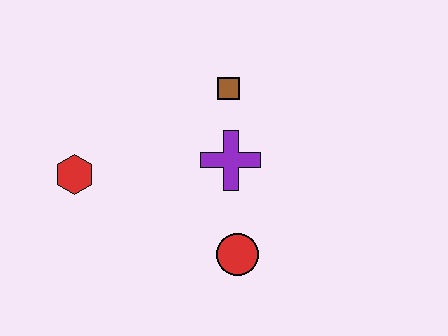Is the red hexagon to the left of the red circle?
Yes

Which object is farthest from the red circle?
The red hexagon is farthest from the red circle.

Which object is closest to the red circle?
The purple cross is closest to the red circle.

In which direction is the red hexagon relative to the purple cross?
The red hexagon is to the left of the purple cross.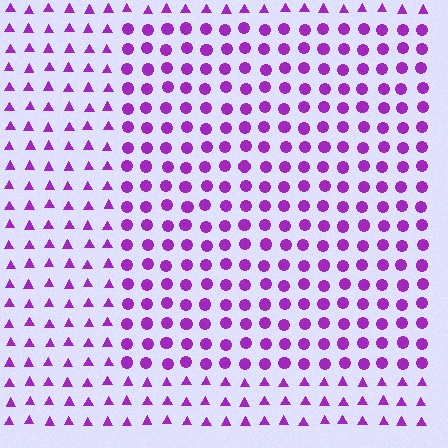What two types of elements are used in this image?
The image uses circles inside the rectangle region and triangles outside it.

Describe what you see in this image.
The image is filled with small purple elements arranged in a uniform grid. A rectangle-shaped region contains circles, while the surrounding area contains triangles. The boundary is defined purely by the change in element shape.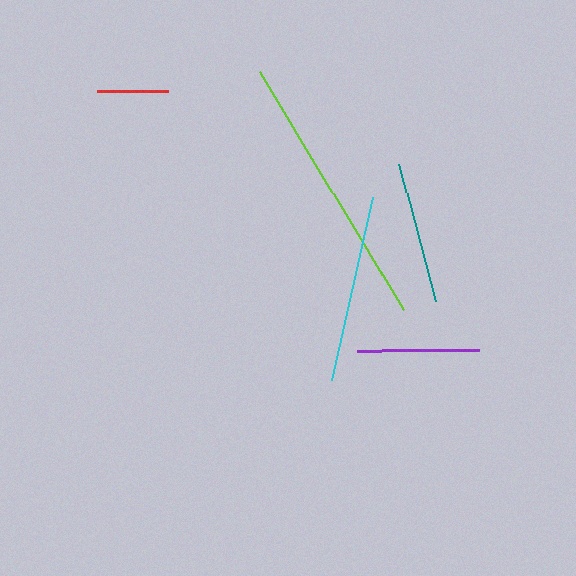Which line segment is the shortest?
The red line is the shortest at approximately 71 pixels.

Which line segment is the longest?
The lime line is the longest at approximately 278 pixels.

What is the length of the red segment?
The red segment is approximately 71 pixels long.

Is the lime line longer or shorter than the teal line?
The lime line is longer than the teal line.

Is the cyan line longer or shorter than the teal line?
The cyan line is longer than the teal line.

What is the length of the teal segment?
The teal segment is approximately 142 pixels long.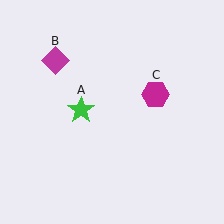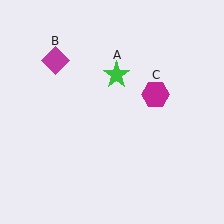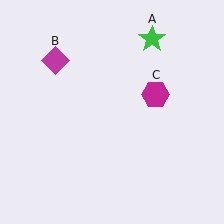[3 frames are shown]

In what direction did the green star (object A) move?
The green star (object A) moved up and to the right.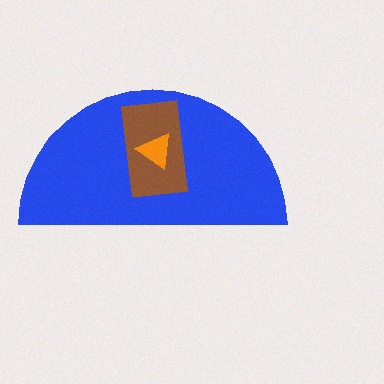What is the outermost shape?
The blue semicircle.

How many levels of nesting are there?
3.